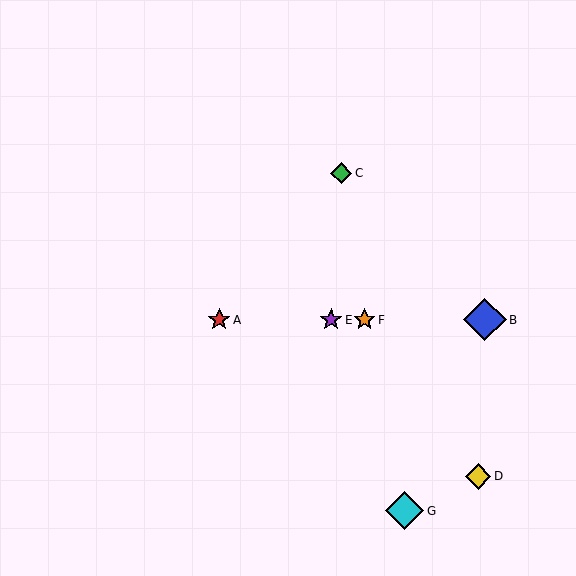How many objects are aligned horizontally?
4 objects (A, B, E, F) are aligned horizontally.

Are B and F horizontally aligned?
Yes, both are at y≈320.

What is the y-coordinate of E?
Object E is at y≈320.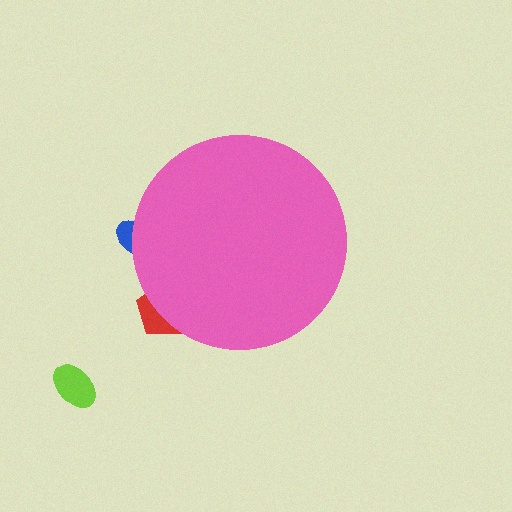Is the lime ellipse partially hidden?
No, the lime ellipse is fully visible.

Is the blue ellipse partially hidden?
Yes, the blue ellipse is partially hidden behind the pink circle.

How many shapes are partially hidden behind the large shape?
2 shapes are partially hidden.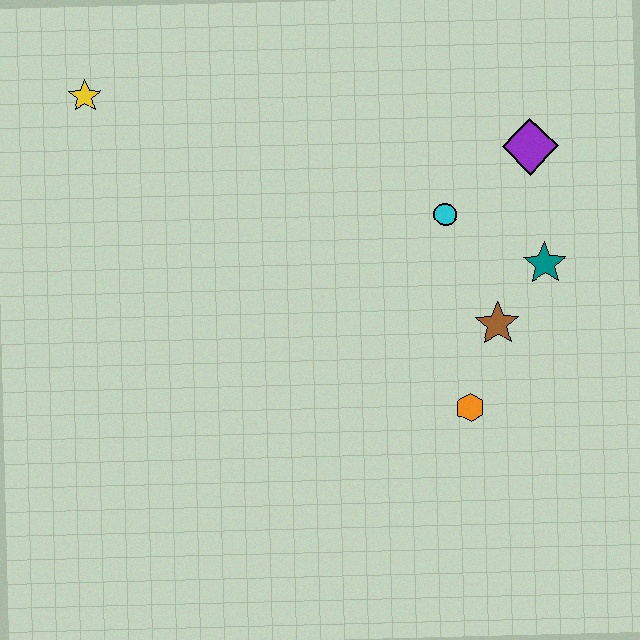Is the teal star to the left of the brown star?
No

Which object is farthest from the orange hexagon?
The yellow star is farthest from the orange hexagon.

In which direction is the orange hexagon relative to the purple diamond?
The orange hexagon is below the purple diamond.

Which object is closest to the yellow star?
The cyan circle is closest to the yellow star.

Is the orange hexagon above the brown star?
No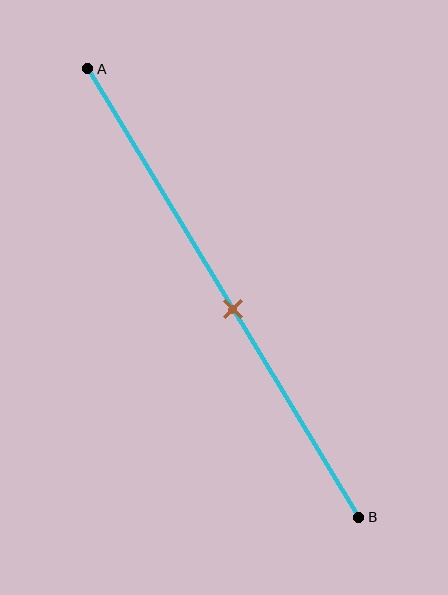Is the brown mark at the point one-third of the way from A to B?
No, the mark is at about 55% from A, not at the 33% one-third point.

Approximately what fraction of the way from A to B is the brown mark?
The brown mark is approximately 55% of the way from A to B.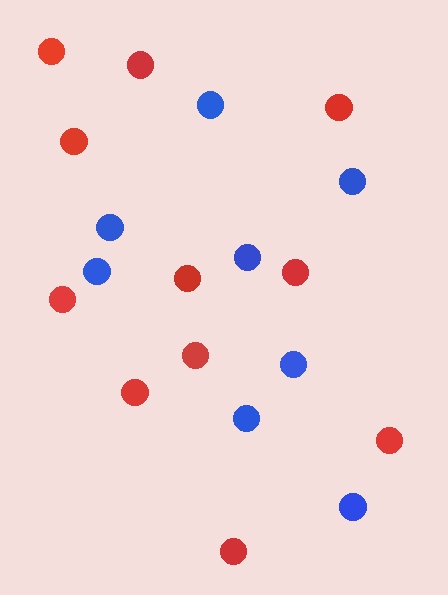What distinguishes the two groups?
There are 2 groups: one group of blue circles (8) and one group of red circles (11).